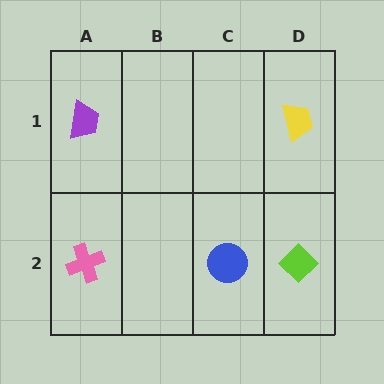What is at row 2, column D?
A lime diamond.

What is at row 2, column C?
A blue circle.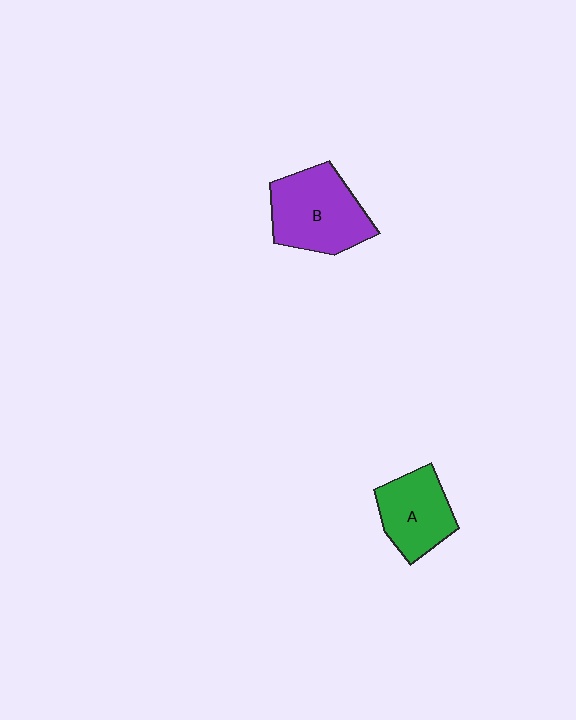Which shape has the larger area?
Shape B (purple).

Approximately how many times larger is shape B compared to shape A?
Approximately 1.3 times.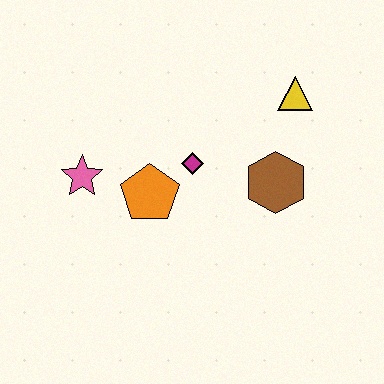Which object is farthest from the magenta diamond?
The yellow triangle is farthest from the magenta diamond.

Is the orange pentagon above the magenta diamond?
No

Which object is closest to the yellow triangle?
The brown hexagon is closest to the yellow triangle.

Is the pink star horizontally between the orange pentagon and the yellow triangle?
No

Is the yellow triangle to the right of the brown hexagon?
Yes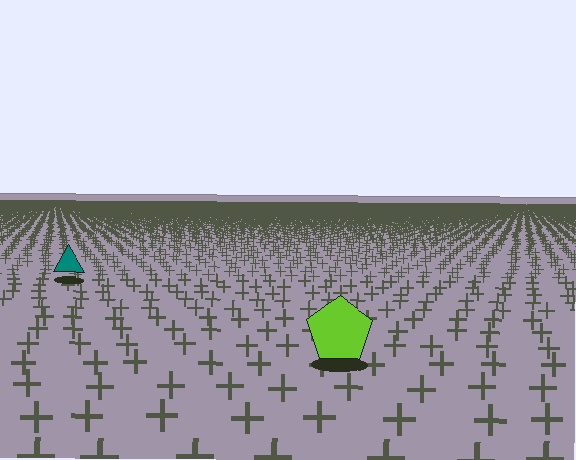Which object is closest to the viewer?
The lime pentagon is closest. The texture marks near it are larger and more spread out.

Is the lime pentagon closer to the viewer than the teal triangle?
Yes. The lime pentagon is closer — you can tell from the texture gradient: the ground texture is coarser near it.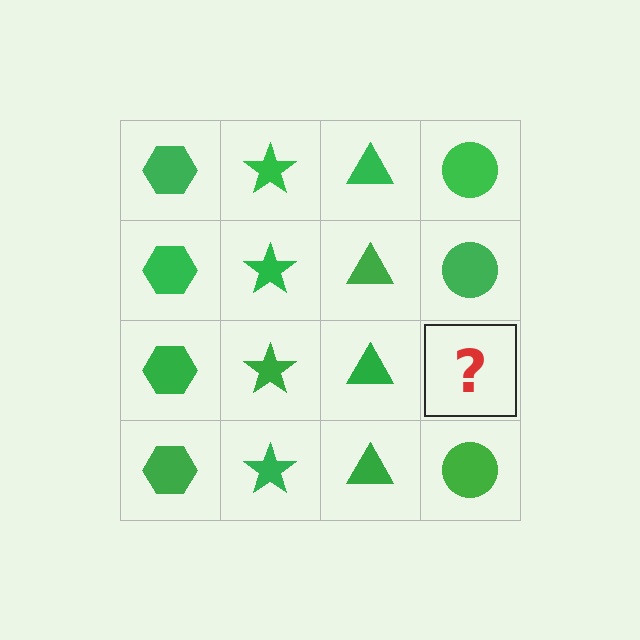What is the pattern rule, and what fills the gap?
The rule is that each column has a consistent shape. The gap should be filled with a green circle.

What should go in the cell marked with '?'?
The missing cell should contain a green circle.